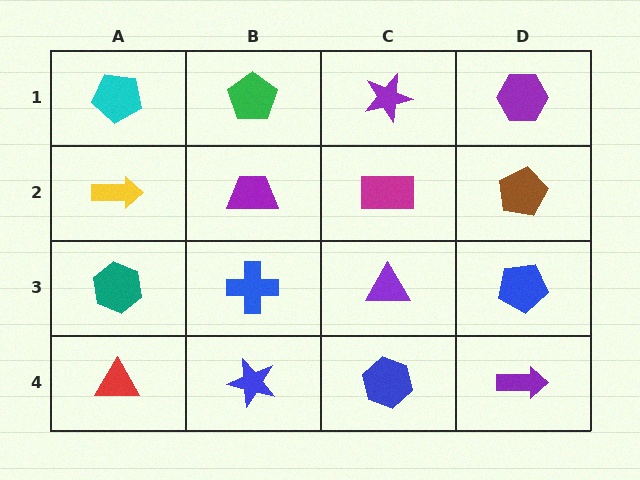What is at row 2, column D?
A brown pentagon.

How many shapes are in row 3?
4 shapes.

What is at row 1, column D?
A purple hexagon.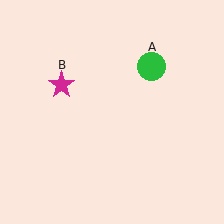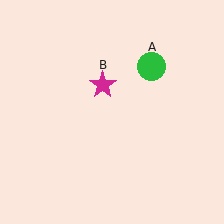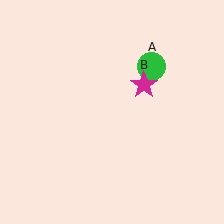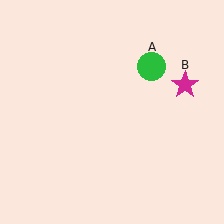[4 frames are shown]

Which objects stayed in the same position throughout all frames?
Green circle (object A) remained stationary.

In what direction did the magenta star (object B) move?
The magenta star (object B) moved right.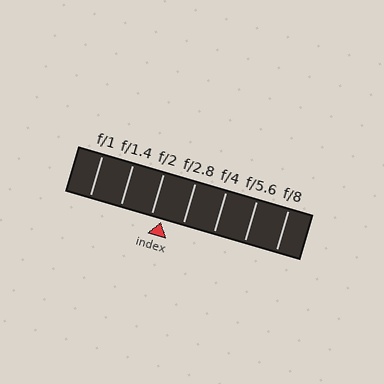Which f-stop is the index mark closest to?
The index mark is closest to f/2.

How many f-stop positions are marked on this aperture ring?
There are 7 f-stop positions marked.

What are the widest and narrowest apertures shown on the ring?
The widest aperture shown is f/1 and the narrowest is f/8.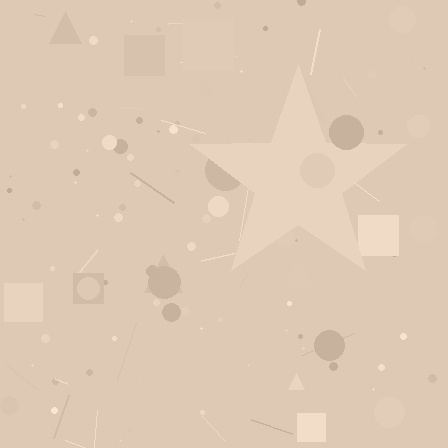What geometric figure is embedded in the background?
A star is embedded in the background.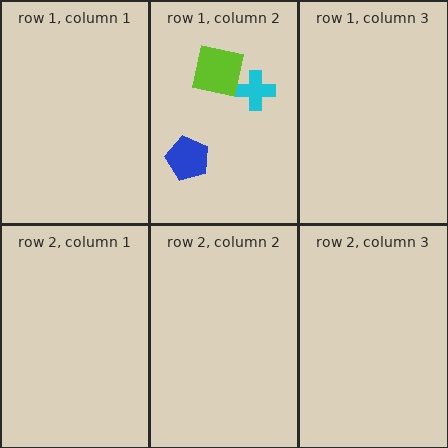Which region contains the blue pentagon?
The row 1, column 2 region.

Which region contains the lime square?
The row 1, column 2 region.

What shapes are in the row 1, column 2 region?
The blue pentagon, the cyan cross, the lime square.